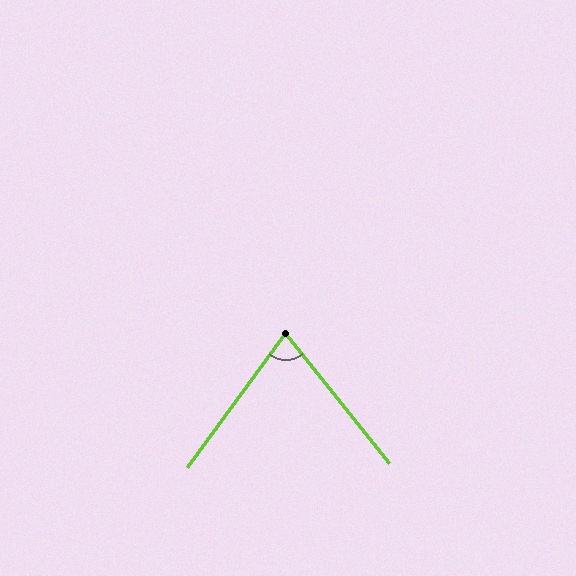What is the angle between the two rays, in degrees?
Approximately 75 degrees.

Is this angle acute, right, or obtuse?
It is acute.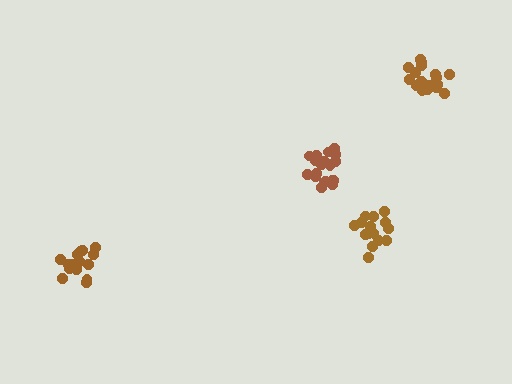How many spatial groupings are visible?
There are 4 spatial groupings.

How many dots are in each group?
Group 1: 17 dots, Group 2: 19 dots, Group 3: 15 dots, Group 4: 16 dots (67 total).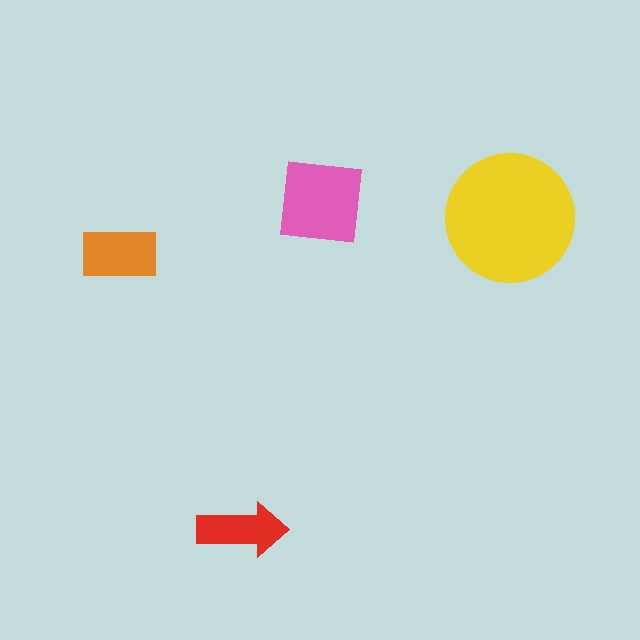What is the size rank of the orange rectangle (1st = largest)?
3rd.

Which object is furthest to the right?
The yellow circle is rightmost.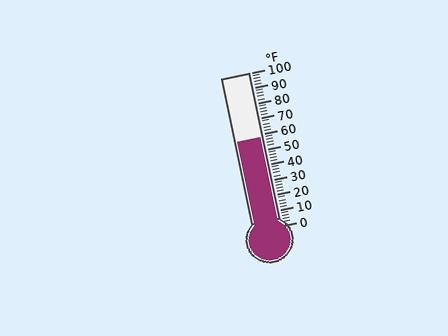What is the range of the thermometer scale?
The thermometer scale ranges from 0°F to 100°F.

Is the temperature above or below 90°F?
The temperature is below 90°F.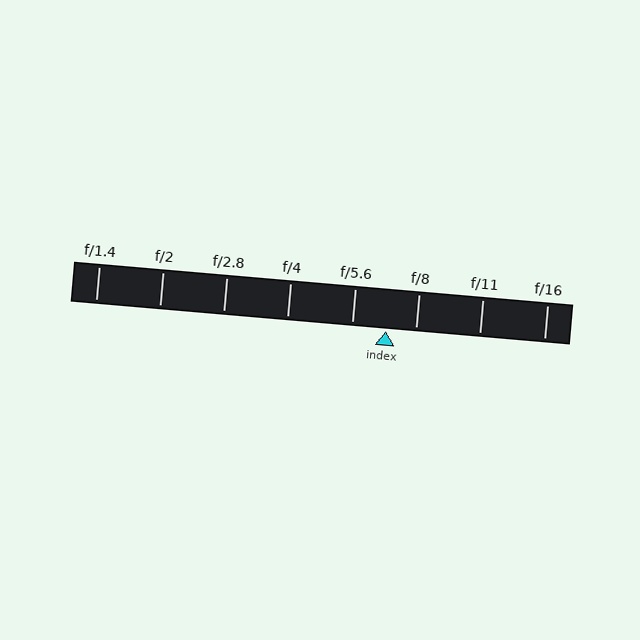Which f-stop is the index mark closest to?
The index mark is closest to f/8.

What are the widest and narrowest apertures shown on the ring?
The widest aperture shown is f/1.4 and the narrowest is f/16.